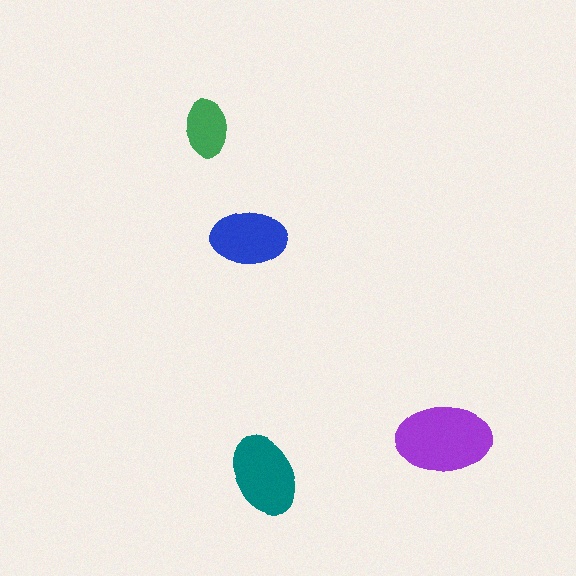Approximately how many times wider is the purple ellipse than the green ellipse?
About 1.5 times wider.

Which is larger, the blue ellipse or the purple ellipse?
The purple one.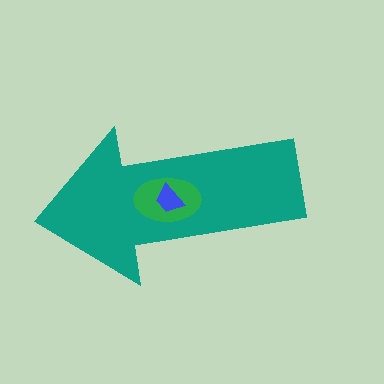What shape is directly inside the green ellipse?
The blue trapezoid.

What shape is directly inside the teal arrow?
The green ellipse.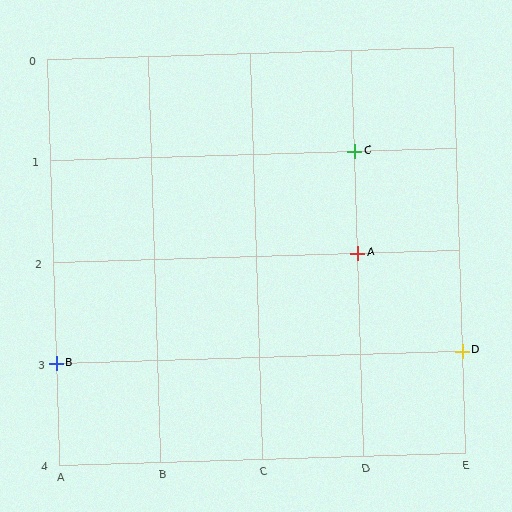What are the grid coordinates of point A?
Point A is at grid coordinates (D, 2).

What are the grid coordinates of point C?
Point C is at grid coordinates (D, 1).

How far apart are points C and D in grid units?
Points C and D are 1 column and 2 rows apart (about 2.2 grid units diagonally).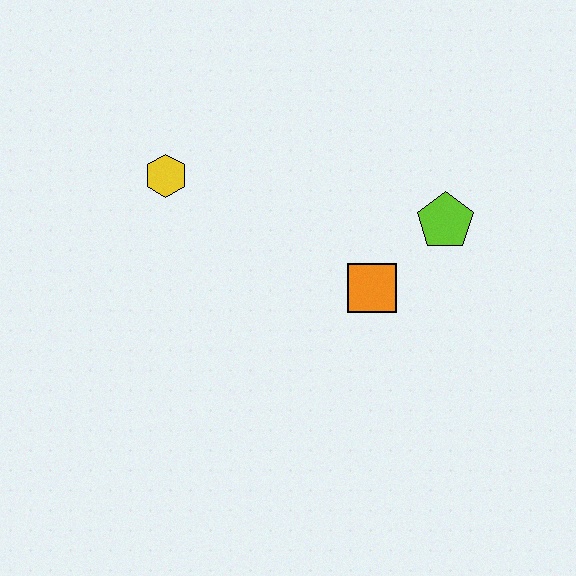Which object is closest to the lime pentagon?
The orange square is closest to the lime pentagon.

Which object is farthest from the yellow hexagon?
The lime pentagon is farthest from the yellow hexagon.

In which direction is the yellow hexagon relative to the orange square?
The yellow hexagon is to the left of the orange square.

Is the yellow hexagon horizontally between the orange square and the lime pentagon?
No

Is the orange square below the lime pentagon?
Yes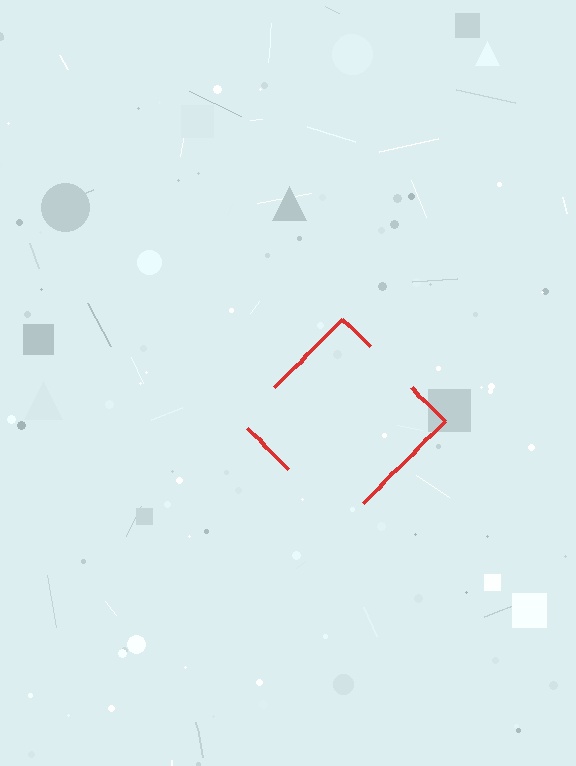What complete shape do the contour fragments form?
The contour fragments form a diamond.